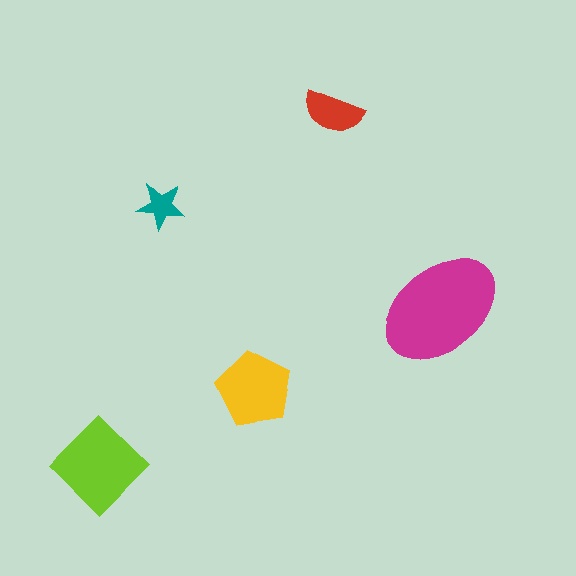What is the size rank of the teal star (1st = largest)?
5th.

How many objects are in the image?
There are 5 objects in the image.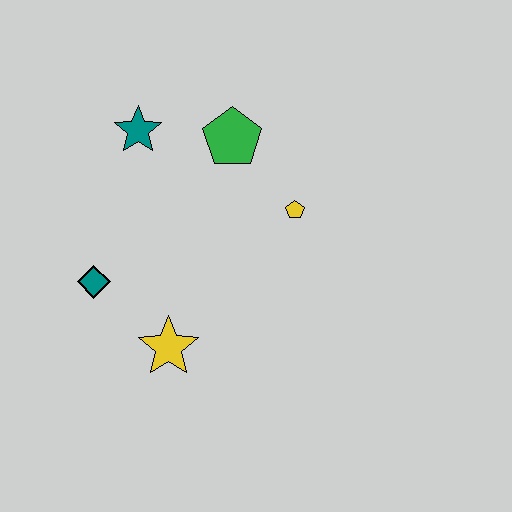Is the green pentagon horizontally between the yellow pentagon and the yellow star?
Yes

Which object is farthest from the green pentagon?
The yellow star is farthest from the green pentagon.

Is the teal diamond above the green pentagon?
No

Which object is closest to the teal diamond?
The yellow star is closest to the teal diamond.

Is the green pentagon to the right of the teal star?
Yes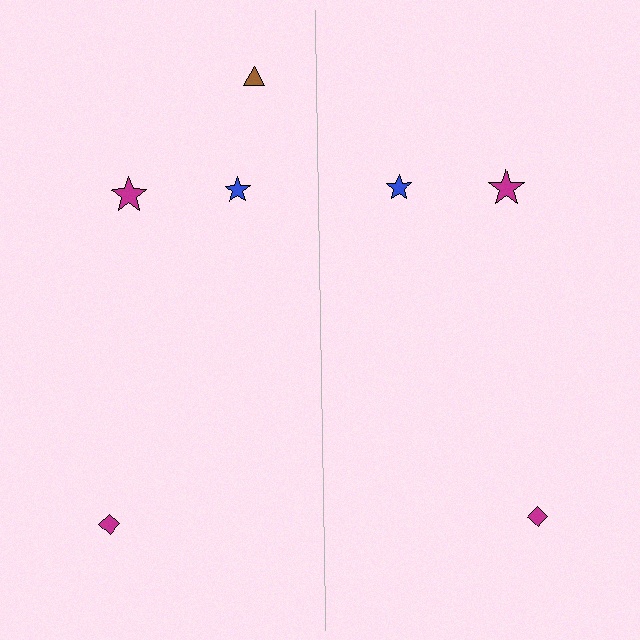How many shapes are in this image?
There are 7 shapes in this image.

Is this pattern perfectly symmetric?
No, the pattern is not perfectly symmetric. A brown triangle is missing from the right side.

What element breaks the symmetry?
A brown triangle is missing from the right side.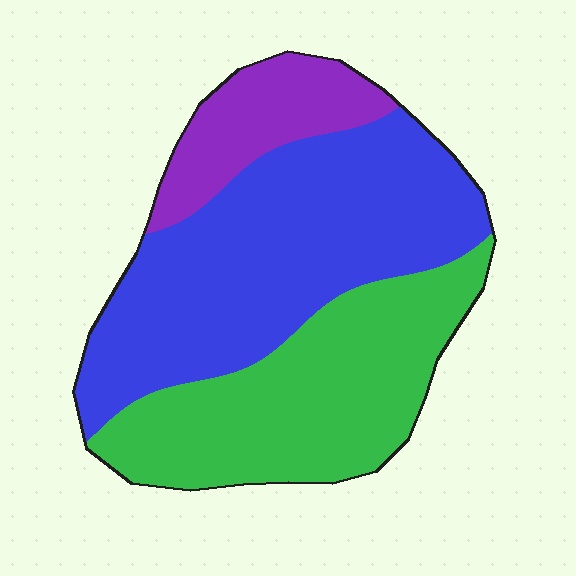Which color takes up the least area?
Purple, at roughly 15%.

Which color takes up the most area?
Blue, at roughly 50%.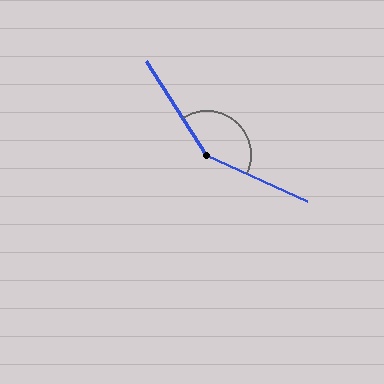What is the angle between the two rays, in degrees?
Approximately 147 degrees.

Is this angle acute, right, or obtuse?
It is obtuse.